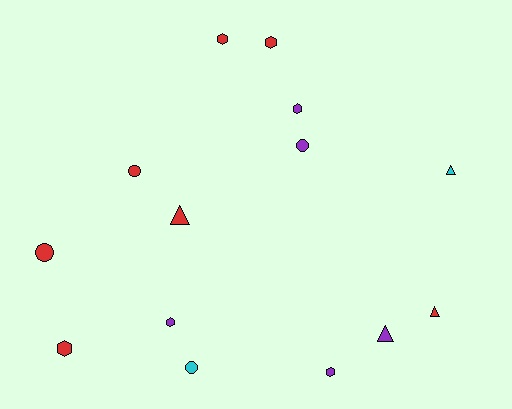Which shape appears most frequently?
Hexagon, with 6 objects.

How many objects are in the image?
There are 14 objects.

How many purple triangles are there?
There is 1 purple triangle.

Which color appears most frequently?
Red, with 7 objects.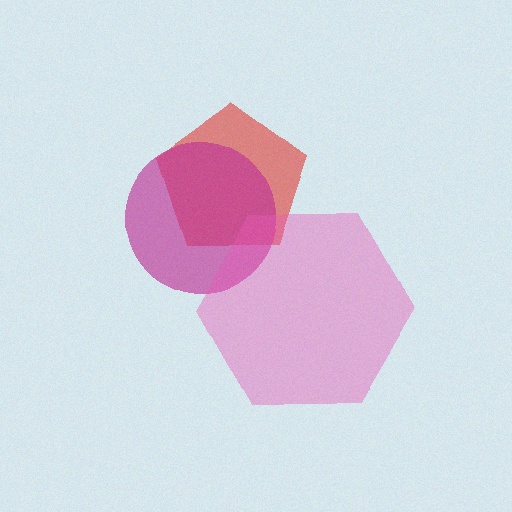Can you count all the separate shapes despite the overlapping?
Yes, there are 3 separate shapes.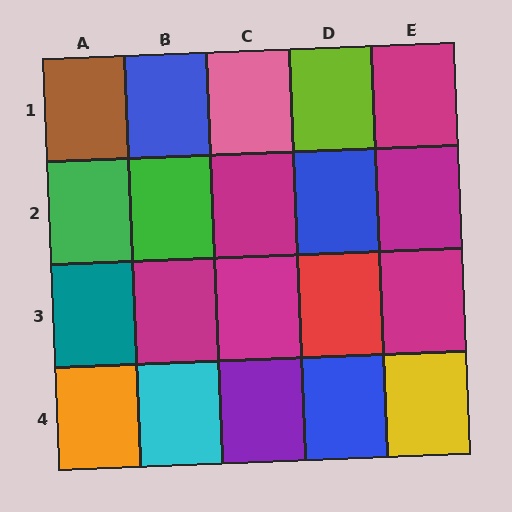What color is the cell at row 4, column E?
Yellow.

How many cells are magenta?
6 cells are magenta.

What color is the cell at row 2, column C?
Magenta.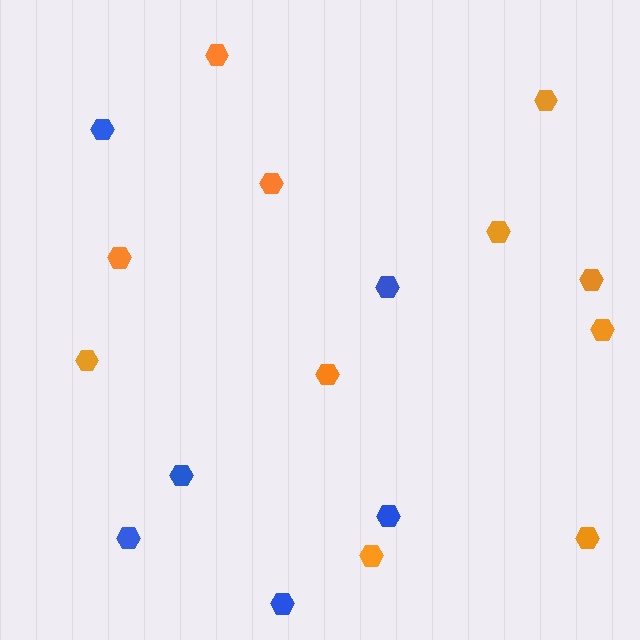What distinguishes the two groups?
There are 2 groups: one group of blue hexagons (6) and one group of orange hexagons (11).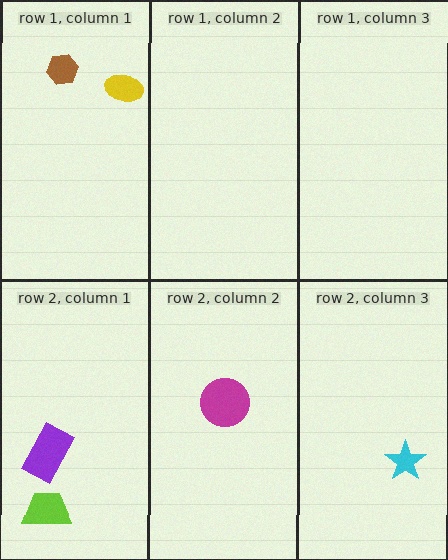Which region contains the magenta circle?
The row 2, column 2 region.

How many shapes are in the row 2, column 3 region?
1.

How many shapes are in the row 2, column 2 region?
1.